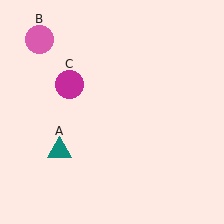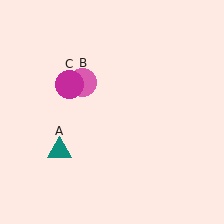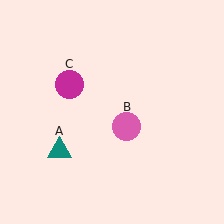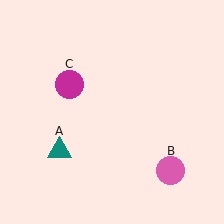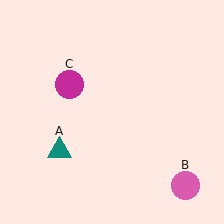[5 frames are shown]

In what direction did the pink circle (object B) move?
The pink circle (object B) moved down and to the right.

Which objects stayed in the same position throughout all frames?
Teal triangle (object A) and magenta circle (object C) remained stationary.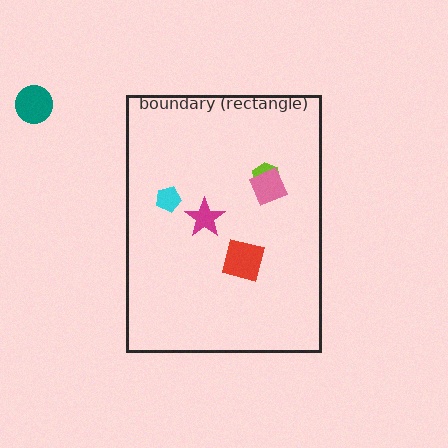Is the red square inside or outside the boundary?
Inside.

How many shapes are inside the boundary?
5 inside, 1 outside.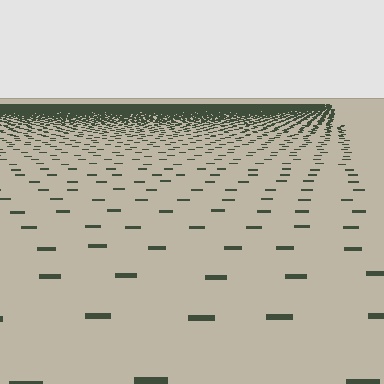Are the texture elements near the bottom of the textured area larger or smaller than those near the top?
Larger. Near the bottom, elements are closer to the viewer and appear at a bigger on-screen size.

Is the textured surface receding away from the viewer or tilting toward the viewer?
The surface is receding away from the viewer. Texture elements get smaller and denser toward the top.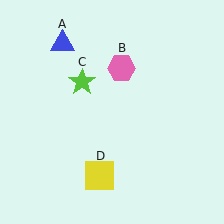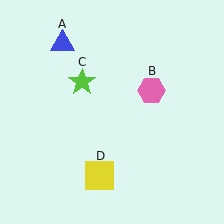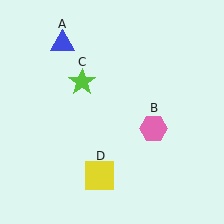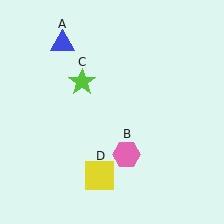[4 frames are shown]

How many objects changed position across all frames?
1 object changed position: pink hexagon (object B).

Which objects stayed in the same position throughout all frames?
Blue triangle (object A) and lime star (object C) and yellow square (object D) remained stationary.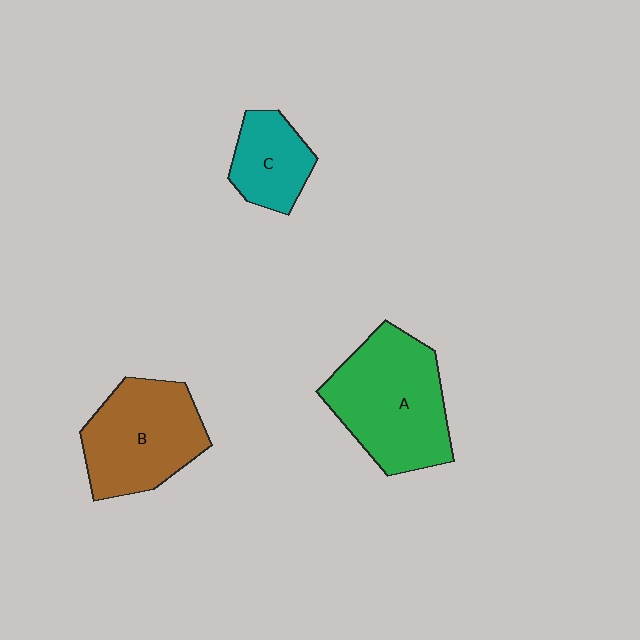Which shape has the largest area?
Shape A (green).